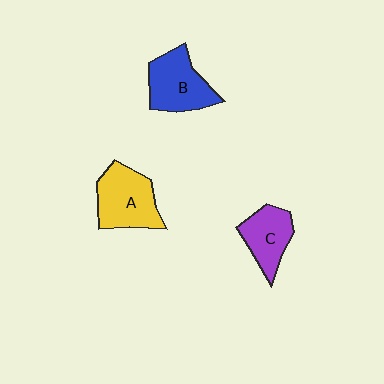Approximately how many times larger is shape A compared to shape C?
Approximately 1.3 times.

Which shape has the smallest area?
Shape C (purple).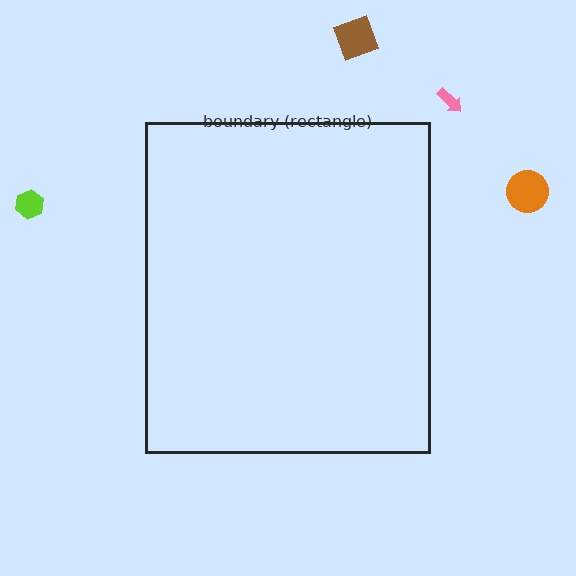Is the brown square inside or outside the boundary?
Outside.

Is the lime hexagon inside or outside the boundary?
Outside.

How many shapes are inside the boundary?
0 inside, 4 outside.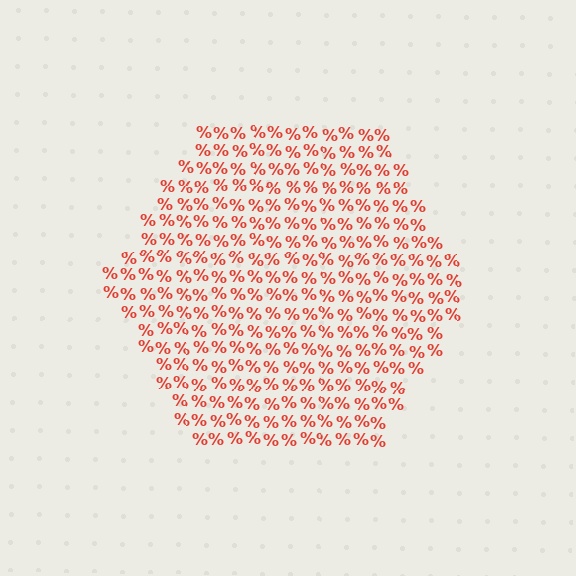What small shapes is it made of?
It is made of small percent signs.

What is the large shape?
The large shape is a hexagon.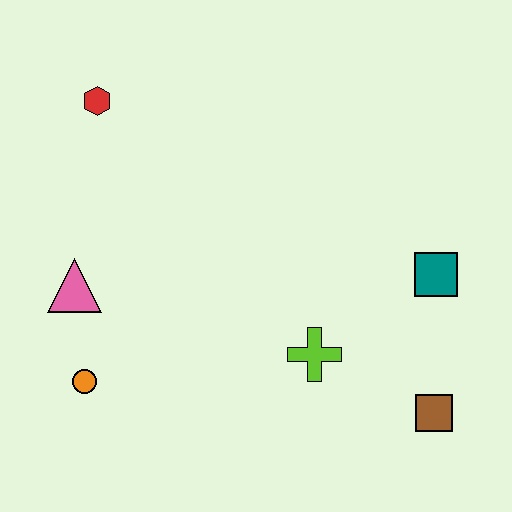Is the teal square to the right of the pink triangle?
Yes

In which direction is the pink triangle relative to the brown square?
The pink triangle is to the left of the brown square.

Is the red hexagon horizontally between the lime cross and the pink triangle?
Yes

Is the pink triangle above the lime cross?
Yes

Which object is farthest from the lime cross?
The red hexagon is farthest from the lime cross.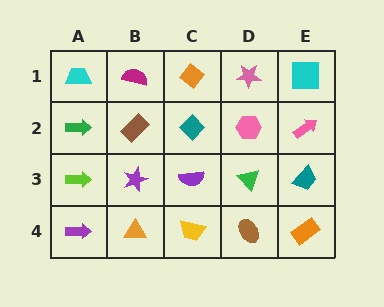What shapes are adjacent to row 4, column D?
A green triangle (row 3, column D), a yellow trapezoid (row 4, column C), an orange rectangle (row 4, column E).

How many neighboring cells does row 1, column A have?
2.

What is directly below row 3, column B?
An orange triangle.